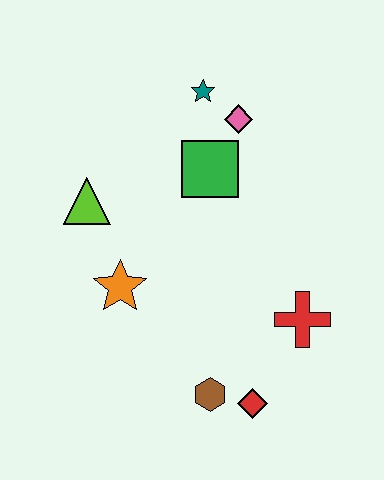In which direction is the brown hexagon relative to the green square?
The brown hexagon is below the green square.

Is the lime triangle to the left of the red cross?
Yes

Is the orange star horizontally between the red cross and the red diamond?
No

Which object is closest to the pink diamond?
The teal star is closest to the pink diamond.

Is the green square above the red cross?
Yes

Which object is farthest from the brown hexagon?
The teal star is farthest from the brown hexagon.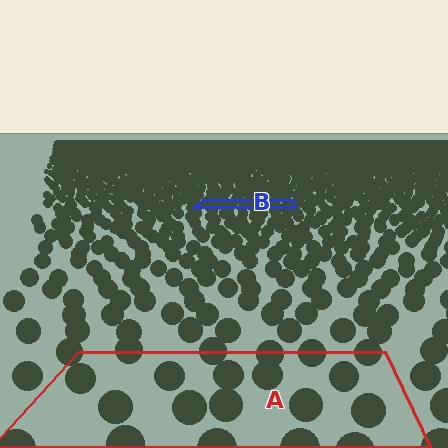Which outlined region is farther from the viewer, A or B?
Region B is farther from the viewer — the texture elements inside it appear smaller and more densely packed.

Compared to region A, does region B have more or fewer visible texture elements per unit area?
Region B has more texture elements per unit area — they are packed more densely because it is farther away.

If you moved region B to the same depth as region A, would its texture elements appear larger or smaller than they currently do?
They would appear larger. At a closer depth, the same texture elements are projected at a bigger on-screen size.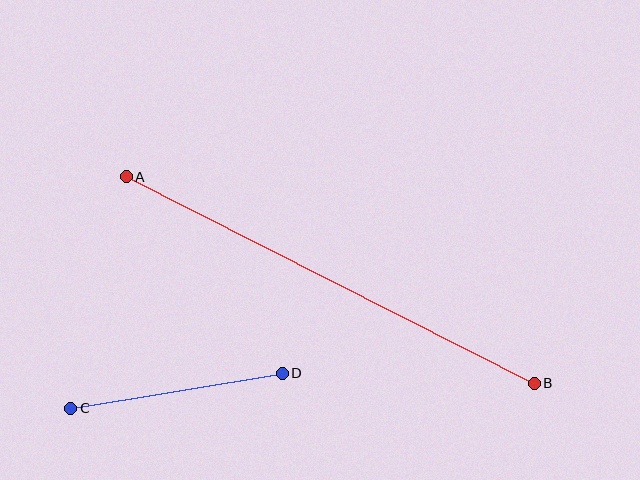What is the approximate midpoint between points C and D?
The midpoint is at approximately (177, 391) pixels.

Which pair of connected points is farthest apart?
Points A and B are farthest apart.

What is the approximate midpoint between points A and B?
The midpoint is at approximately (330, 280) pixels.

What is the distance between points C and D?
The distance is approximately 214 pixels.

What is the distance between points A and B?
The distance is approximately 458 pixels.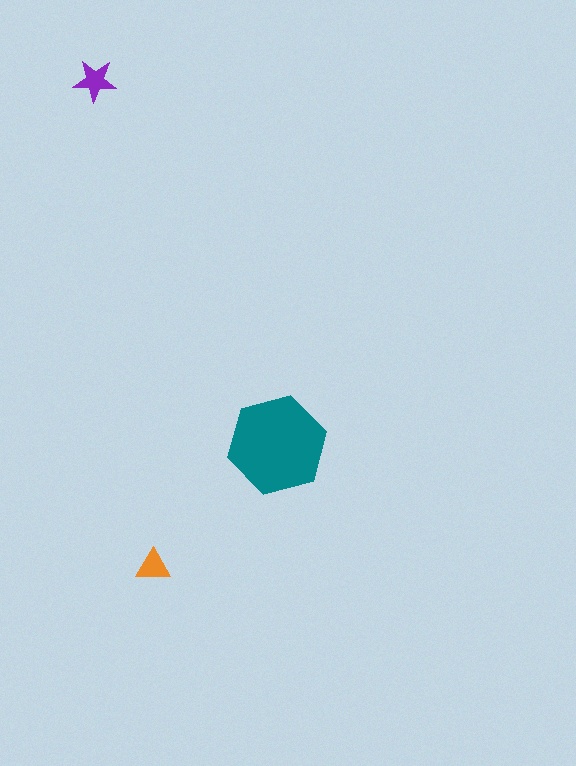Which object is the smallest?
The orange triangle.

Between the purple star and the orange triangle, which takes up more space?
The purple star.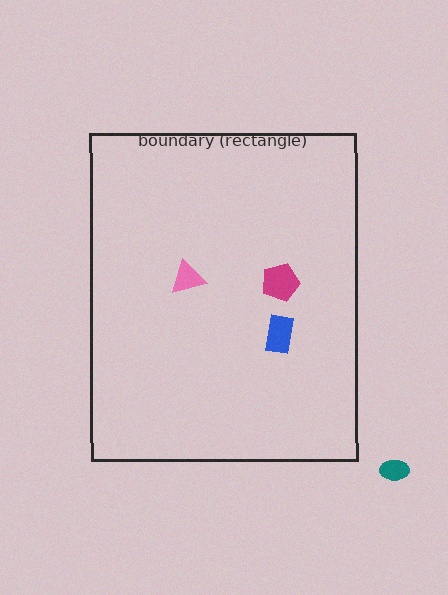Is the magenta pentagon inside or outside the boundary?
Inside.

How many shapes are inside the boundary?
3 inside, 1 outside.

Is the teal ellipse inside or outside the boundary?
Outside.